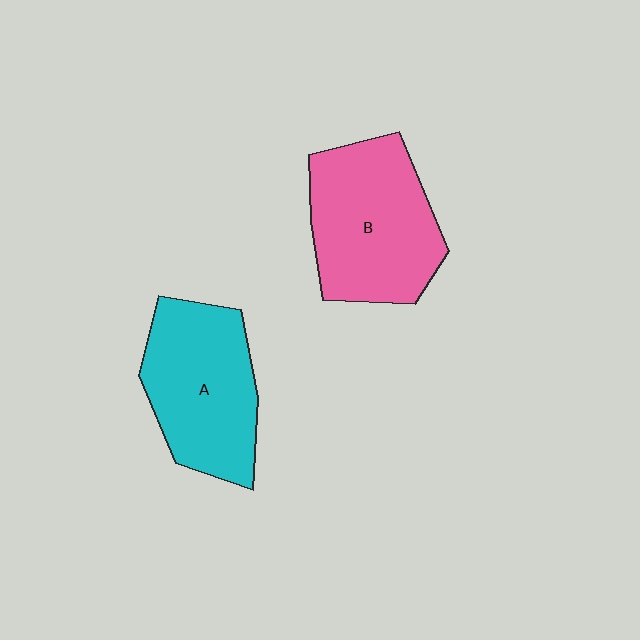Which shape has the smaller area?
Shape A (cyan).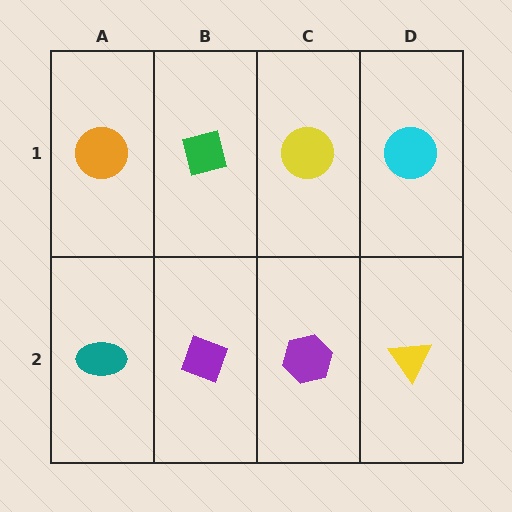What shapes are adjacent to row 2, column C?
A yellow circle (row 1, column C), a purple diamond (row 2, column B), a yellow triangle (row 2, column D).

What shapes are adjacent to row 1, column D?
A yellow triangle (row 2, column D), a yellow circle (row 1, column C).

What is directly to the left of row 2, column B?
A teal ellipse.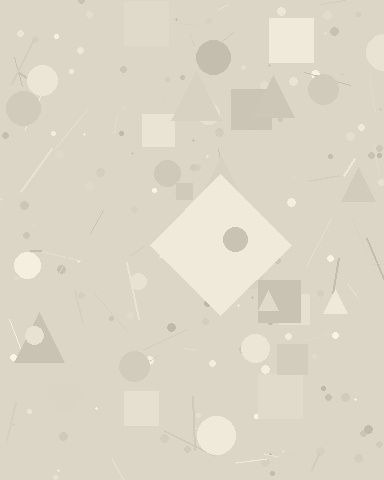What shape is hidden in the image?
A diamond is hidden in the image.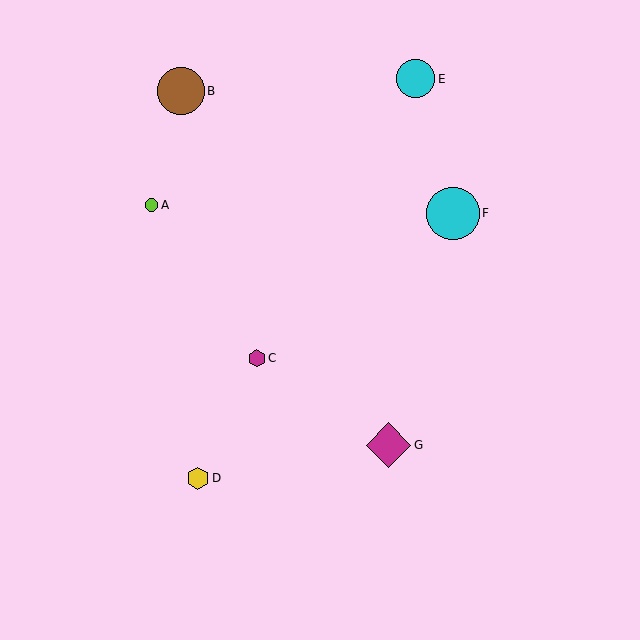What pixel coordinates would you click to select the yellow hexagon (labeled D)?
Click at (198, 478) to select the yellow hexagon D.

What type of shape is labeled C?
Shape C is a magenta hexagon.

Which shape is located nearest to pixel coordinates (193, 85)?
The brown circle (labeled B) at (181, 91) is nearest to that location.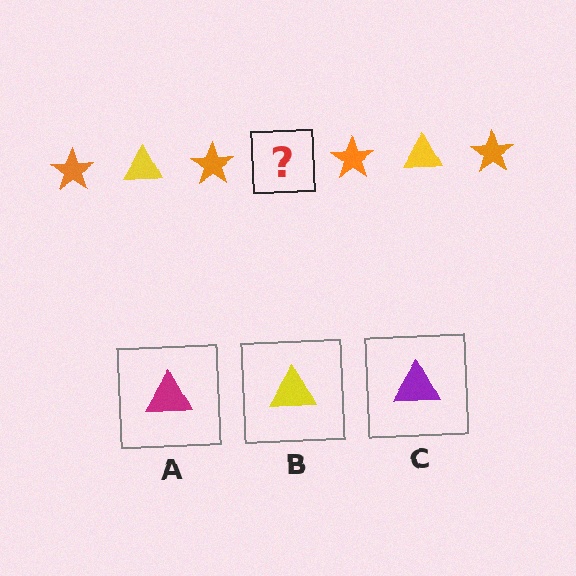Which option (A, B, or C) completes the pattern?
B.